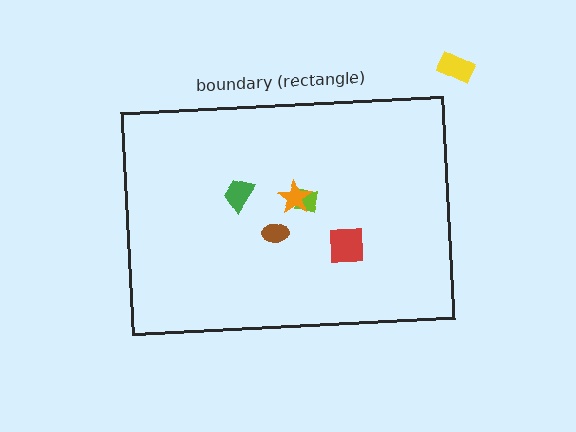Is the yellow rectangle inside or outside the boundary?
Outside.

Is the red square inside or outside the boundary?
Inside.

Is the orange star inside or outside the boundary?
Inside.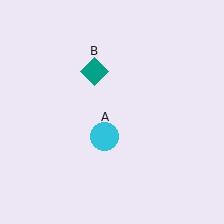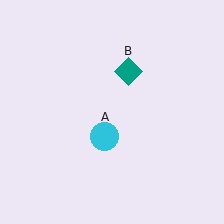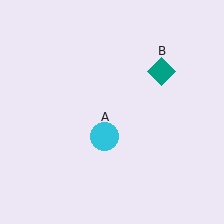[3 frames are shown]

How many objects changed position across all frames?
1 object changed position: teal diamond (object B).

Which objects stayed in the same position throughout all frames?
Cyan circle (object A) remained stationary.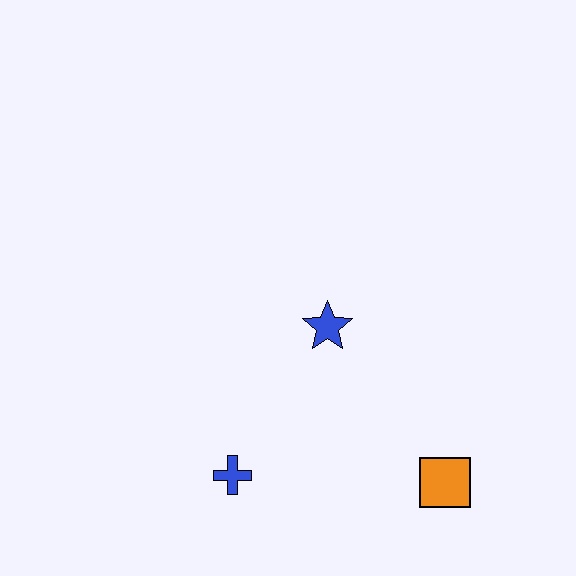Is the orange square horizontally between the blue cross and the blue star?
No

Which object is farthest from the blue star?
The orange square is farthest from the blue star.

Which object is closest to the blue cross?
The blue star is closest to the blue cross.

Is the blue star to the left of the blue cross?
No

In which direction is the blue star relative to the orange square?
The blue star is above the orange square.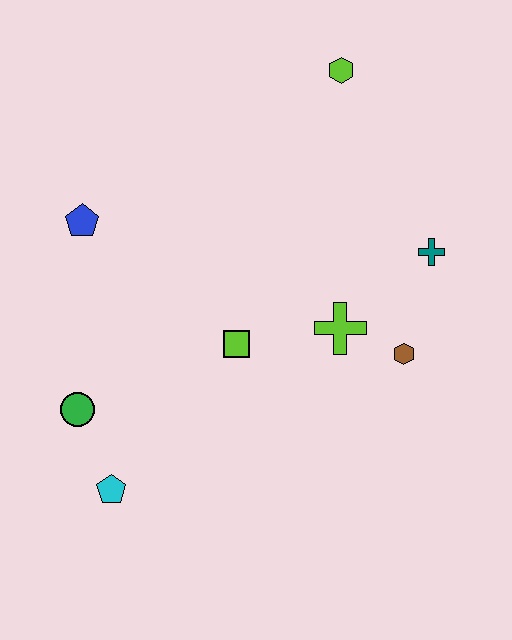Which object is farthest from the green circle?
The lime hexagon is farthest from the green circle.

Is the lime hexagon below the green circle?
No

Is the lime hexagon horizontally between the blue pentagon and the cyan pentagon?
No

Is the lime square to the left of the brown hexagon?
Yes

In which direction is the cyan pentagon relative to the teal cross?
The cyan pentagon is to the left of the teal cross.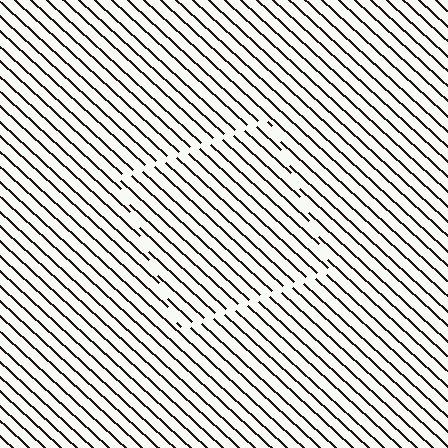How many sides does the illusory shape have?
4 sides — the line-ends trace a square.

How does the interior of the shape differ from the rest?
The interior of the shape contains the same grating, shifted by half a period — the contour is defined by the phase discontinuity where line-ends from the inner and outer gratings abut.